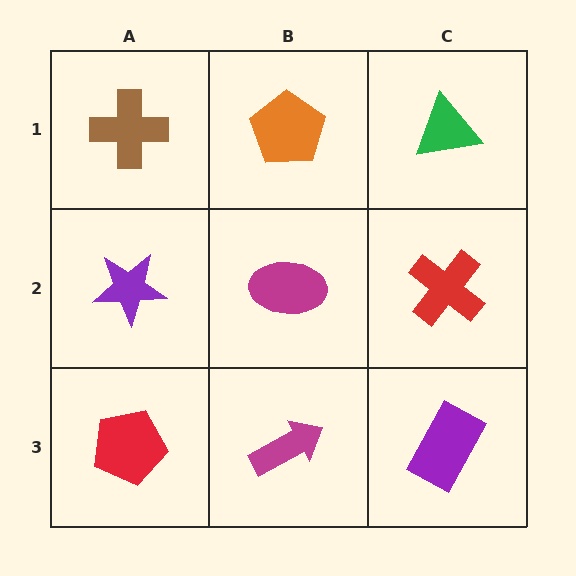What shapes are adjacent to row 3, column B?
A magenta ellipse (row 2, column B), a red pentagon (row 3, column A), a purple rectangle (row 3, column C).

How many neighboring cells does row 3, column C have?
2.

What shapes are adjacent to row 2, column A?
A brown cross (row 1, column A), a red pentagon (row 3, column A), a magenta ellipse (row 2, column B).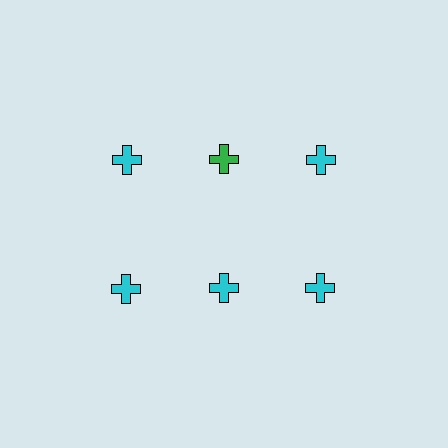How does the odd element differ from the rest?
It has a different color: green instead of cyan.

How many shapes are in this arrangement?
There are 6 shapes arranged in a grid pattern.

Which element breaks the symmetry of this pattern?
The green cross in the top row, second from left column breaks the symmetry. All other shapes are cyan crosses.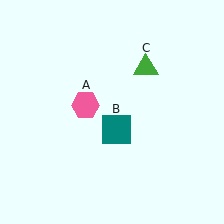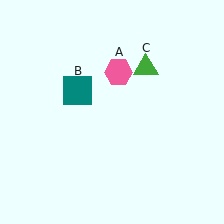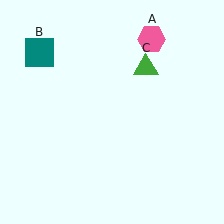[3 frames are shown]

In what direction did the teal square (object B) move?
The teal square (object B) moved up and to the left.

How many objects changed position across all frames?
2 objects changed position: pink hexagon (object A), teal square (object B).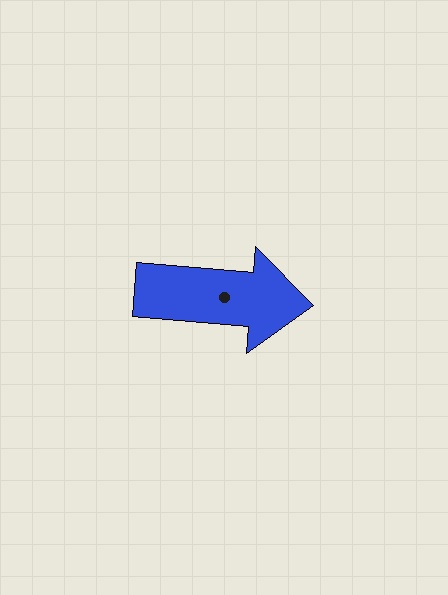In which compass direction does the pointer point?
East.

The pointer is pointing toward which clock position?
Roughly 3 o'clock.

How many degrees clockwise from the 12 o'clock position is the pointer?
Approximately 95 degrees.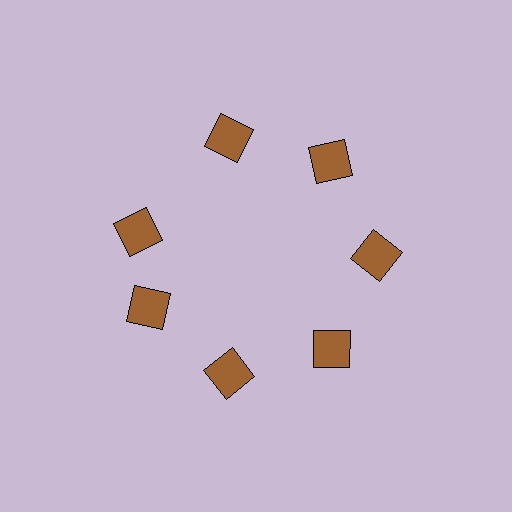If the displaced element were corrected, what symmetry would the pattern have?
It would have 7-fold rotational symmetry — the pattern would map onto itself every 51 degrees.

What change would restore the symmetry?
The symmetry would be restored by rotating it back into even spacing with its neighbors so that all 7 squares sit at equal angles and equal distance from the center.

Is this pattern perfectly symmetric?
No. The 7 brown squares are arranged in a ring, but one element near the 10 o'clock position is rotated out of alignment along the ring, breaking the 7-fold rotational symmetry.